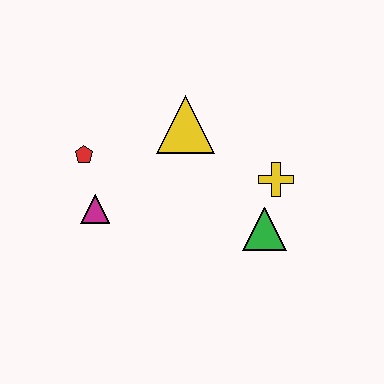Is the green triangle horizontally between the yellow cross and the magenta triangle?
Yes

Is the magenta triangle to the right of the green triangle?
No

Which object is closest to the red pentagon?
The magenta triangle is closest to the red pentagon.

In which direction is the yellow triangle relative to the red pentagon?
The yellow triangle is to the right of the red pentagon.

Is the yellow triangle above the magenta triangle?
Yes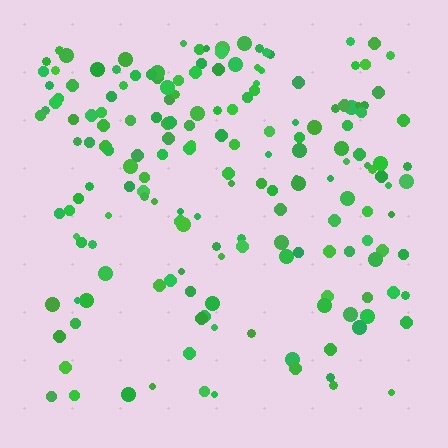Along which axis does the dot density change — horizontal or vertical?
Vertical.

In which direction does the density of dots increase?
From bottom to top, with the top side densest.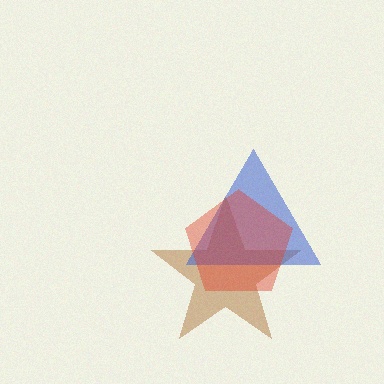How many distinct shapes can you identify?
There are 3 distinct shapes: a brown star, a blue triangle, a red pentagon.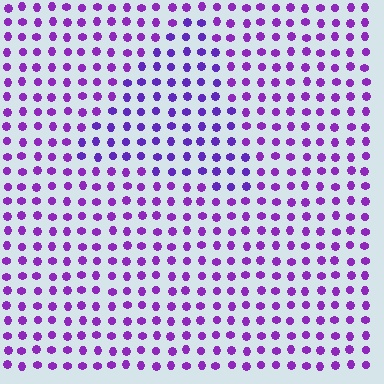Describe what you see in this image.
The image is filled with small purple elements in a uniform arrangement. A triangle-shaped region is visible where the elements are tinted to a slightly different hue, forming a subtle color boundary.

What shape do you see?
I see a triangle.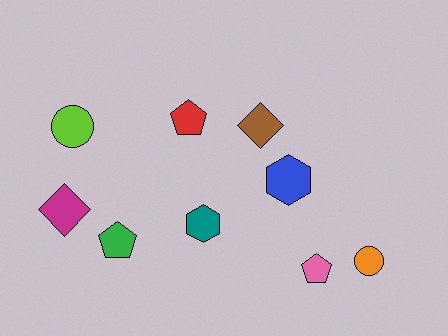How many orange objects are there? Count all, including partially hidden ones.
There is 1 orange object.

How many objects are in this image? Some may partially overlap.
There are 9 objects.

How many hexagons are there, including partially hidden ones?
There are 2 hexagons.